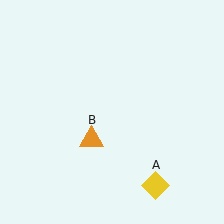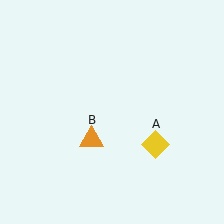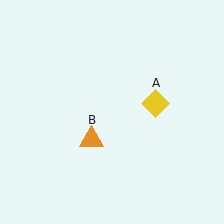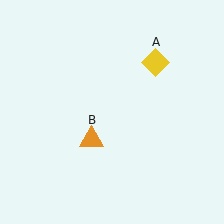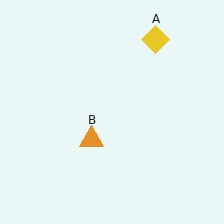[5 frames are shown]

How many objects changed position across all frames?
1 object changed position: yellow diamond (object A).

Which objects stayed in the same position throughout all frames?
Orange triangle (object B) remained stationary.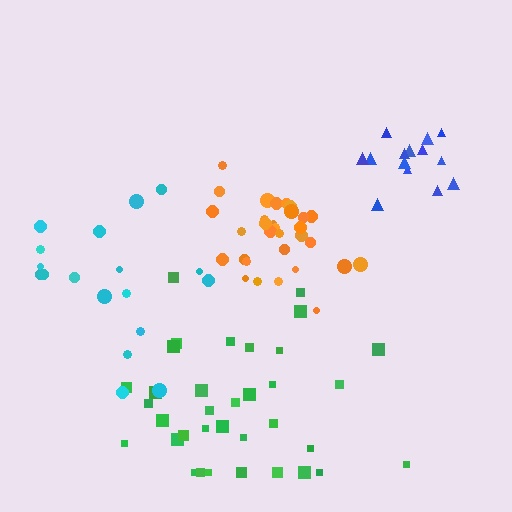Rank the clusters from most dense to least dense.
orange, blue, green, cyan.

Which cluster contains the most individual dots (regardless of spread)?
Green (35).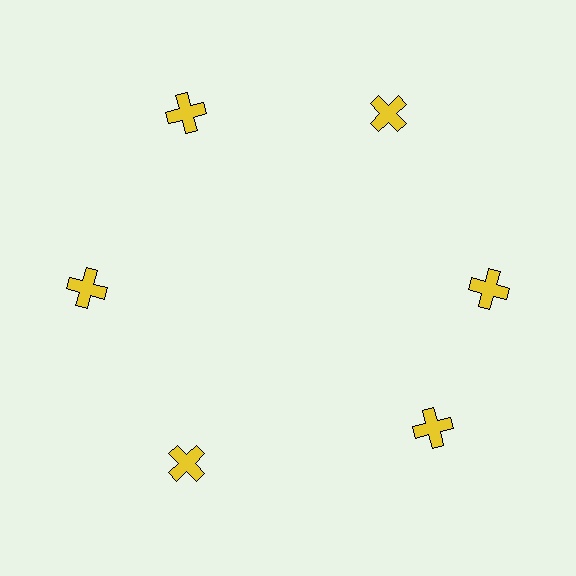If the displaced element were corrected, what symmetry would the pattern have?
It would have 6-fold rotational symmetry — the pattern would map onto itself every 60 degrees.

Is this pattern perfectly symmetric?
No. The 6 yellow crosses are arranged in a ring, but one element near the 5 o'clock position is rotated out of alignment along the ring, breaking the 6-fold rotational symmetry.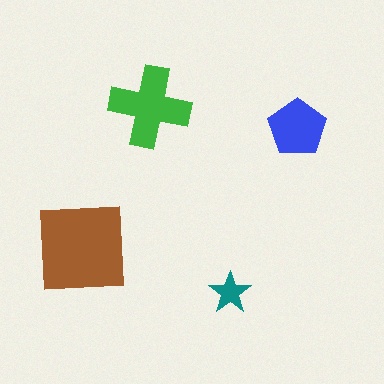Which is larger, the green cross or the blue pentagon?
The green cross.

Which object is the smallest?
The teal star.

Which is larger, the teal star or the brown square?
The brown square.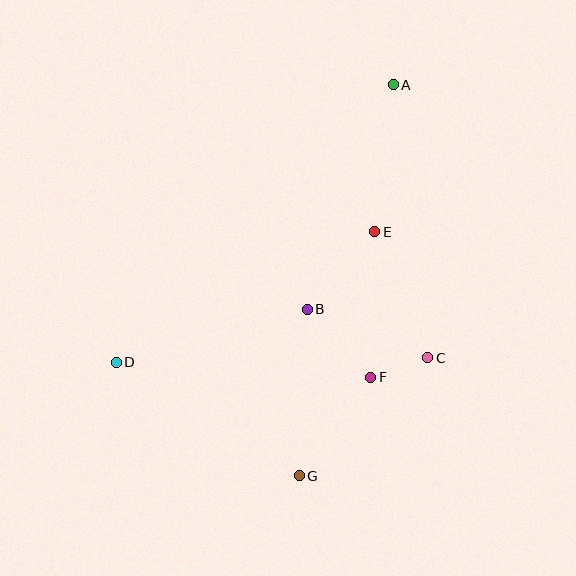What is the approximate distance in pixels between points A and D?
The distance between A and D is approximately 392 pixels.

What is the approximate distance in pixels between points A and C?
The distance between A and C is approximately 275 pixels.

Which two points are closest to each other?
Points C and F are closest to each other.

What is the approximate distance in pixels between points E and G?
The distance between E and G is approximately 255 pixels.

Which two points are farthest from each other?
Points A and G are farthest from each other.